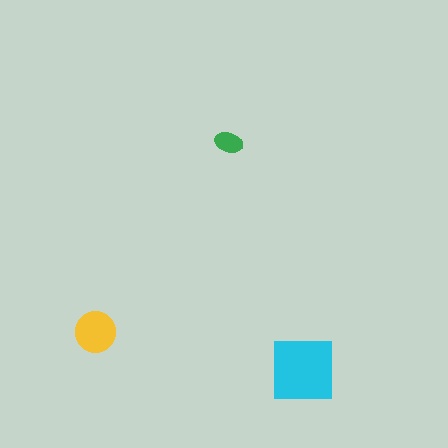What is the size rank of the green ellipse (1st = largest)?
3rd.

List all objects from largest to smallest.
The cyan square, the yellow circle, the green ellipse.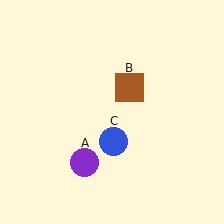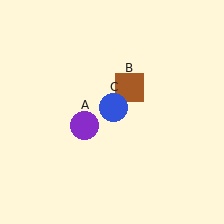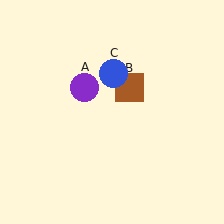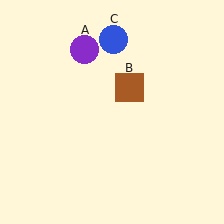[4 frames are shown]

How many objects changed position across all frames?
2 objects changed position: purple circle (object A), blue circle (object C).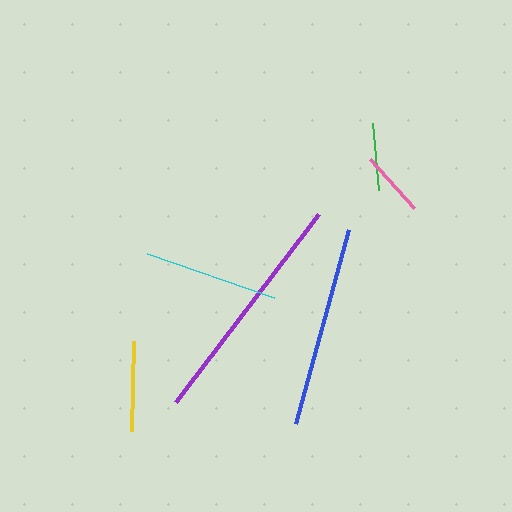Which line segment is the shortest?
The pink line is the shortest at approximately 66 pixels.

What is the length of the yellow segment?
The yellow segment is approximately 90 pixels long.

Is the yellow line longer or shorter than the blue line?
The blue line is longer than the yellow line.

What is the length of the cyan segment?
The cyan segment is approximately 134 pixels long.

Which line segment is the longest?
The purple line is the longest at approximately 236 pixels.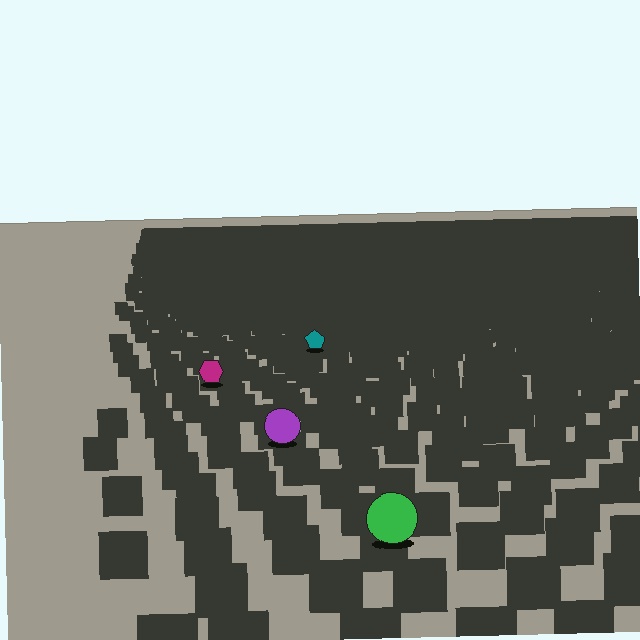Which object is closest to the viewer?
The green circle is closest. The texture marks near it are larger and more spread out.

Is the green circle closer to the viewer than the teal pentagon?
Yes. The green circle is closer — you can tell from the texture gradient: the ground texture is coarser near it.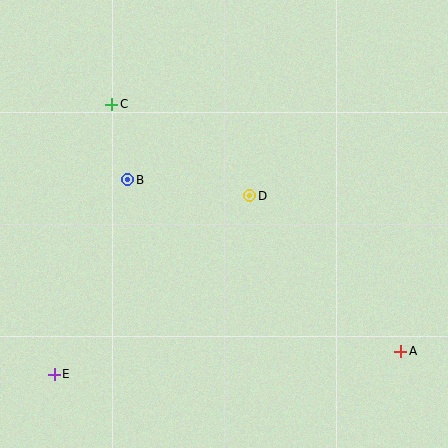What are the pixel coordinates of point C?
Point C is at (112, 104).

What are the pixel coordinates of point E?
Point E is at (54, 374).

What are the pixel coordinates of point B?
Point B is at (128, 180).